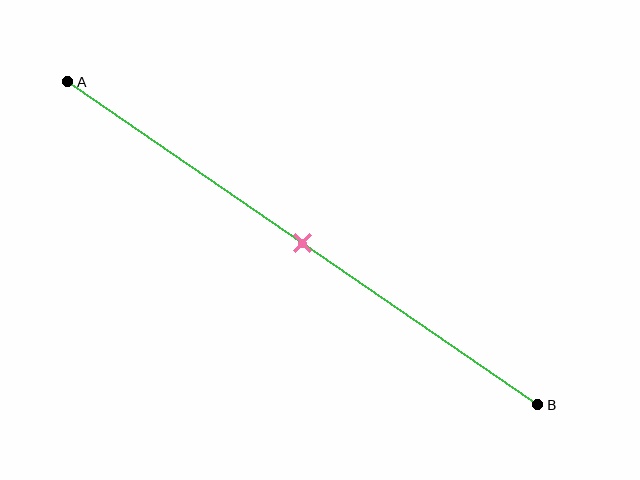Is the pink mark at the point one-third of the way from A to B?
No, the mark is at about 50% from A, not at the 33% one-third point.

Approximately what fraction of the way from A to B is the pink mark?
The pink mark is approximately 50% of the way from A to B.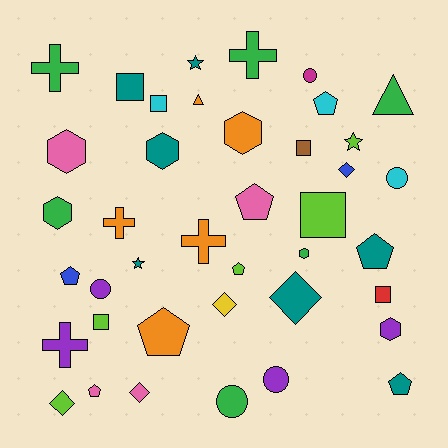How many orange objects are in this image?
There are 5 orange objects.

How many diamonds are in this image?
There are 5 diamonds.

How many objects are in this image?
There are 40 objects.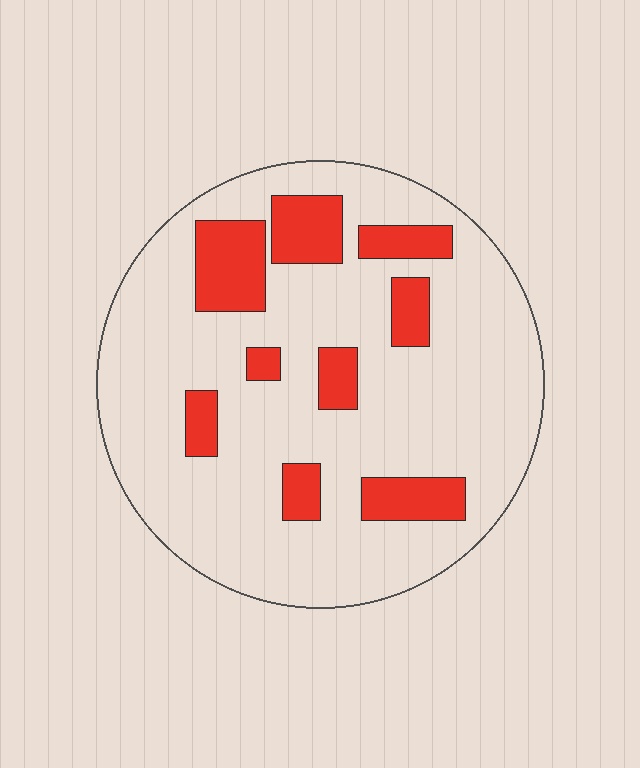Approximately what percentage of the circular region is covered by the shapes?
Approximately 20%.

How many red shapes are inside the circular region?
9.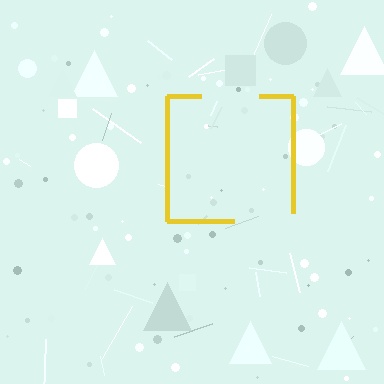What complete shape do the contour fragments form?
The contour fragments form a square.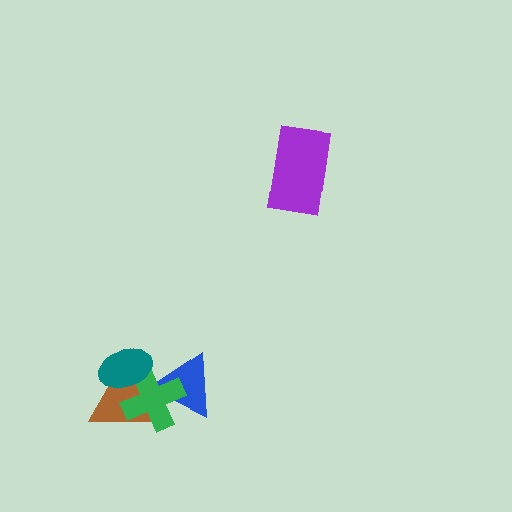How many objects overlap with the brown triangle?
3 objects overlap with the brown triangle.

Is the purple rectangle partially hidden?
No, no other shape covers it.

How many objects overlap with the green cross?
3 objects overlap with the green cross.